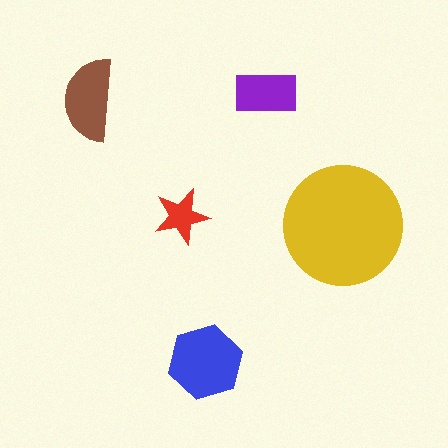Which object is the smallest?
The red star.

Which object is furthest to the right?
The yellow circle is rightmost.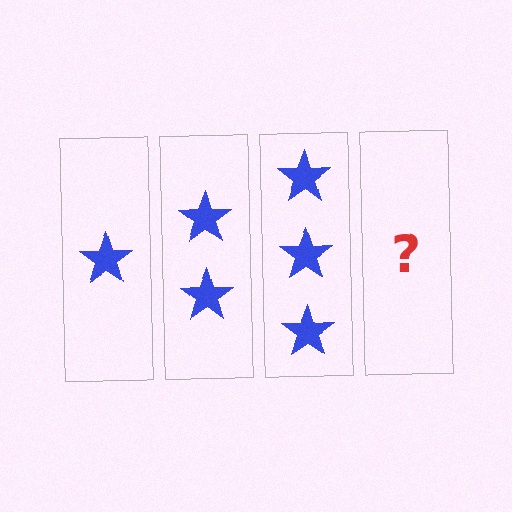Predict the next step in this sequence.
The next step is 4 stars.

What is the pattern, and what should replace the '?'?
The pattern is that each step adds one more star. The '?' should be 4 stars.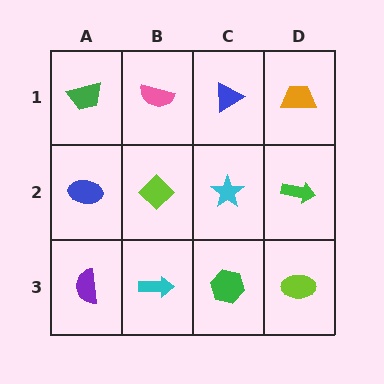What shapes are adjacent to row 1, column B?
A lime diamond (row 2, column B), a green trapezoid (row 1, column A), a blue triangle (row 1, column C).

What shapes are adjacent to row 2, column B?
A pink semicircle (row 1, column B), a cyan arrow (row 3, column B), a blue ellipse (row 2, column A), a cyan star (row 2, column C).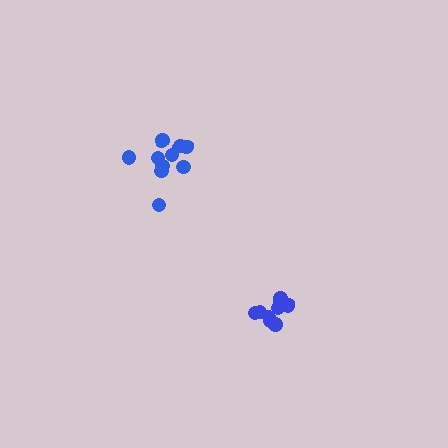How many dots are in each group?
Group 1: 10 dots, Group 2: 9 dots (19 total).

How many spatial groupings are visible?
There are 2 spatial groupings.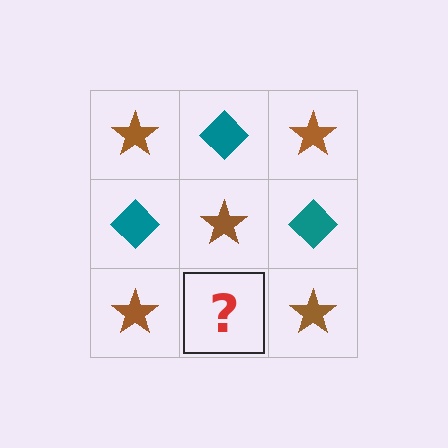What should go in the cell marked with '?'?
The missing cell should contain a teal diamond.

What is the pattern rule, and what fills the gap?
The rule is that it alternates brown star and teal diamond in a checkerboard pattern. The gap should be filled with a teal diamond.